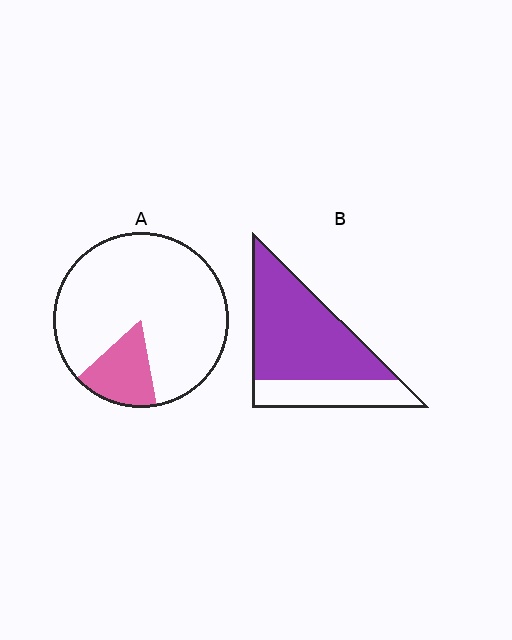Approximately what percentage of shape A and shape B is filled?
A is approximately 15% and B is approximately 70%.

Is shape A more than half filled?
No.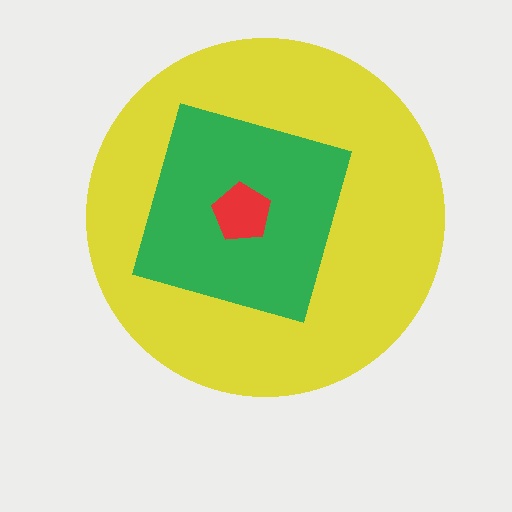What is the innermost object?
The red pentagon.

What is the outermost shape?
The yellow circle.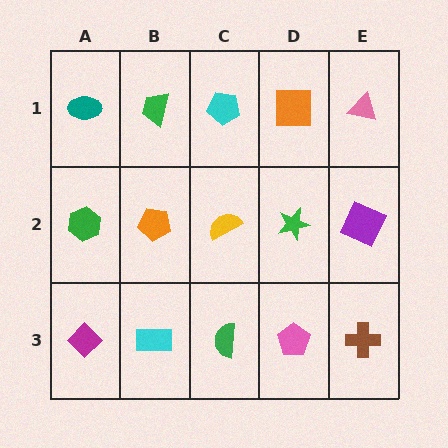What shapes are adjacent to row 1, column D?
A green star (row 2, column D), a cyan pentagon (row 1, column C), a pink triangle (row 1, column E).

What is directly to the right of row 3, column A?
A cyan rectangle.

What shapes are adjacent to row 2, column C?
A cyan pentagon (row 1, column C), a green semicircle (row 3, column C), an orange pentagon (row 2, column B), a green star (row 2, column D).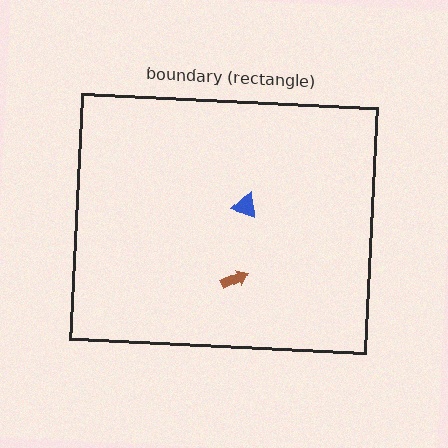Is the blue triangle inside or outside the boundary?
Inside.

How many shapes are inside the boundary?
2 inside, 0 outside.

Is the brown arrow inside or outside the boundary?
Inside.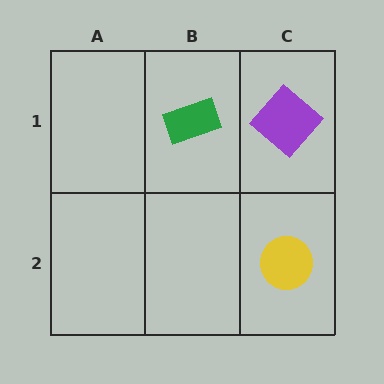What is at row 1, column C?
A purple diamond.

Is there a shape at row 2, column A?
No, that cell is empty.